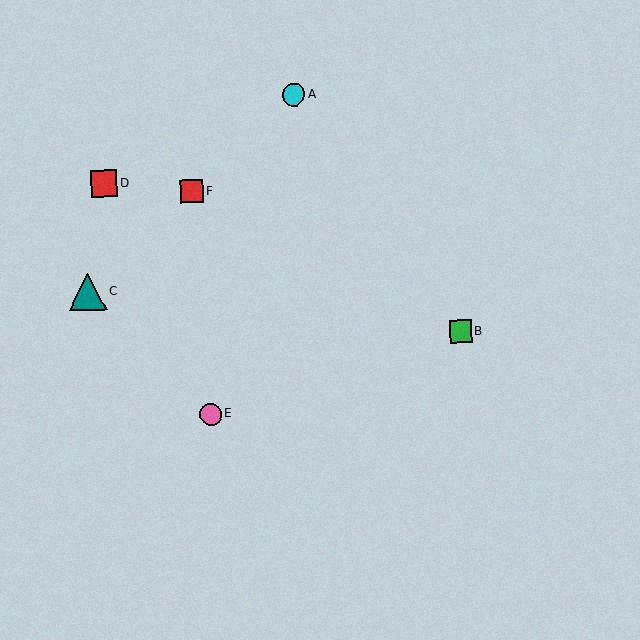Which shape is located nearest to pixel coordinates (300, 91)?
The cyan circle (labeled A) at (294, 94) is nearest to that location.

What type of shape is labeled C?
Shape C is a teal triangle.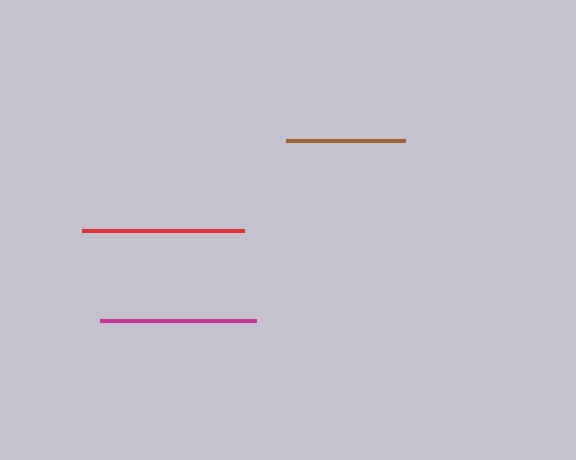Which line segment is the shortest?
The brown line is the shortest at approximately 119 pixels.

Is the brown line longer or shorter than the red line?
The red line is longer than the brown line.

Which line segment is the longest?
The red line is the longest at approximately 162 pixels.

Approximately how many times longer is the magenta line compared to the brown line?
The magenta line is approximately 1.3 times the length of the brown line.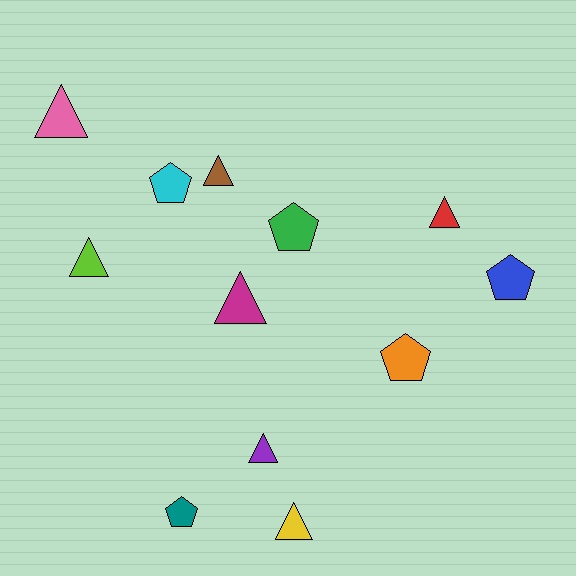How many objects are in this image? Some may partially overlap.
There are 12 objects.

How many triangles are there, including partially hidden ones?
There are 7 triangles.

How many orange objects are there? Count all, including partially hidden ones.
There is 1 orange object.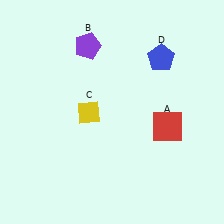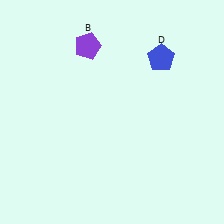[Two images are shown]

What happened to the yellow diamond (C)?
The yellow diamond (C) was removed in Image 2. It was in the bottom-left area of Image 1.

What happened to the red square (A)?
The red square (A) was removed in Image 2. It was in the bottom-right area of Image 1.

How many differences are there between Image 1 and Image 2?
There are 2 differences between the two images.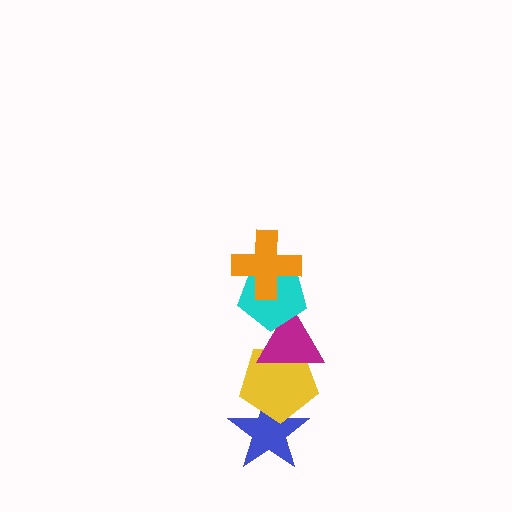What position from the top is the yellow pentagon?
The yellow pentagon is 4th from the top.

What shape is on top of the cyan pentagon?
The orange cross is on top of the cyan pentagon.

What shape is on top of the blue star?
The yellow pentagon is on top of the blue star.